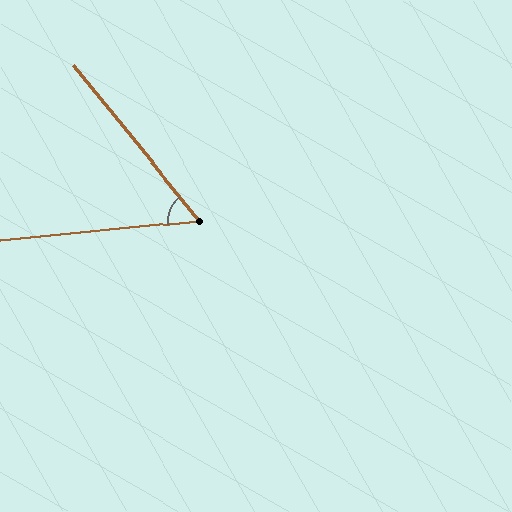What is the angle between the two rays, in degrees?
Approximately 57 degrees.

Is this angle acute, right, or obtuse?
It is acute.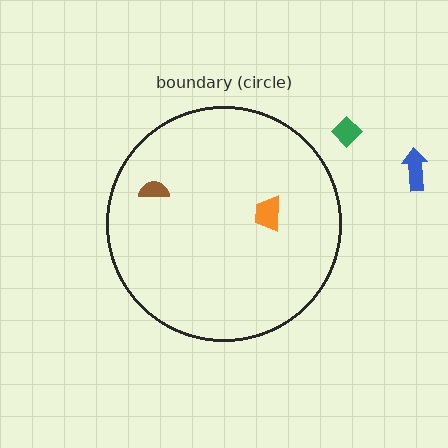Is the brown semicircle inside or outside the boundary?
Inside.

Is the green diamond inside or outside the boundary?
Outside.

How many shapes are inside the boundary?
2 inside, 2 outside.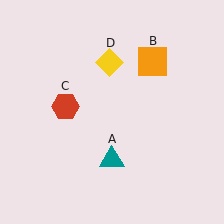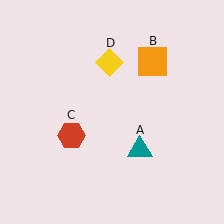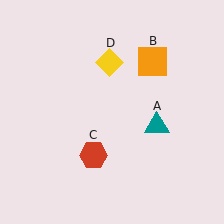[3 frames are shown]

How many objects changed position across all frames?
2 objects changed position: teal triangle (object A), red hexagon (object C).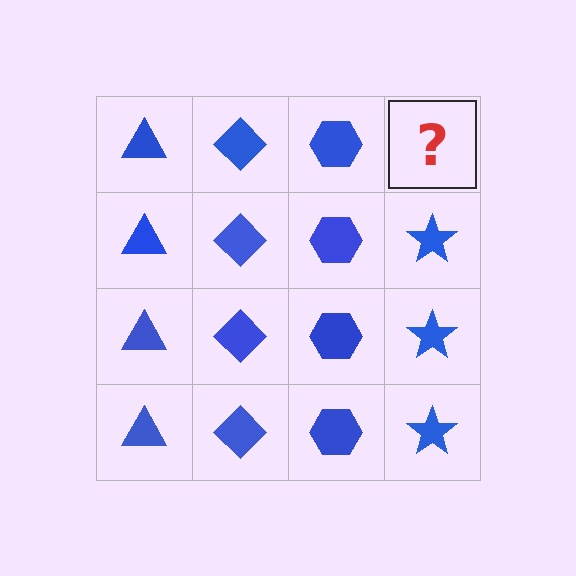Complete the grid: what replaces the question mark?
The question mark should be replaced with a blue star.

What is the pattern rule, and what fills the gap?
The rule is that each column has a consistent shape. The gap should be filled with a blue star.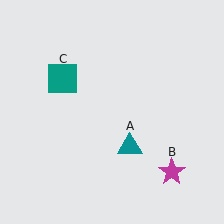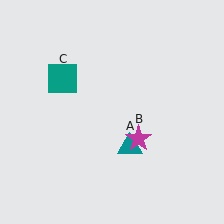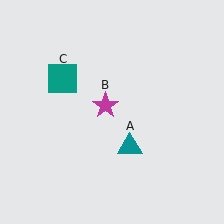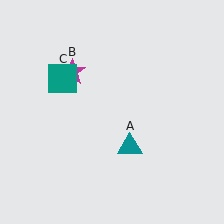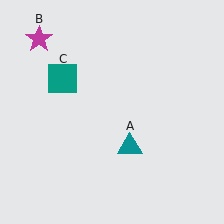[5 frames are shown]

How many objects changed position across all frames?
1 object changed position: magenta star (object B).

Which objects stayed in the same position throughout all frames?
Teal triangle (object A) and teal square (object C) remained stationary.